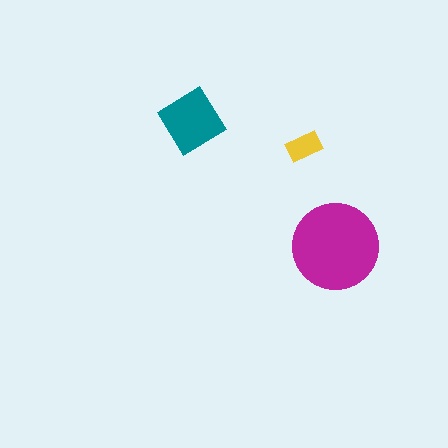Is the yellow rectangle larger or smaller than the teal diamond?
Smaller.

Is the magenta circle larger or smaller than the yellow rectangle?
Larger.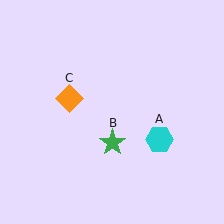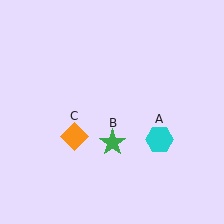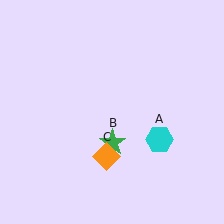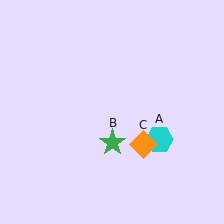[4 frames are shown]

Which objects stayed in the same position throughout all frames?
Cyan hexagon (object A) and green star (object B) remained stationary.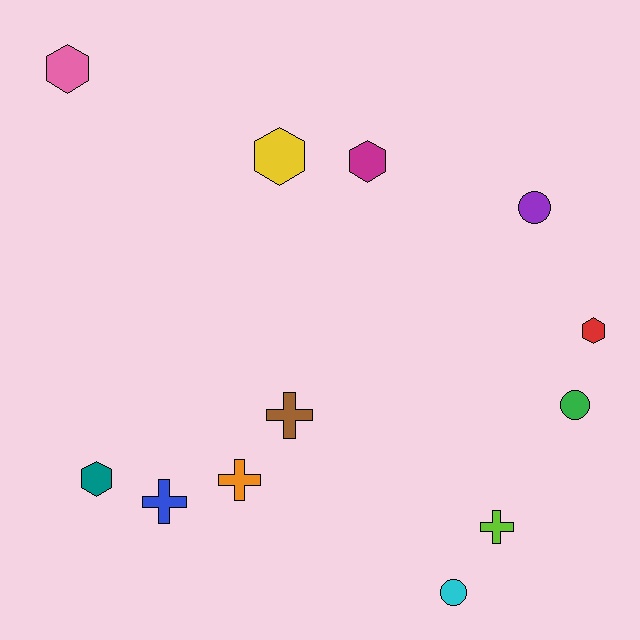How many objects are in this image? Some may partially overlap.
There are 12 objects.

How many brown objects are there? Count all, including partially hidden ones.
There is 1 brown object.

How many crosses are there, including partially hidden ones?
There are 4 crosses.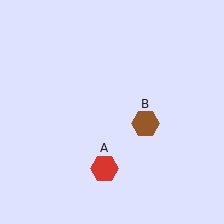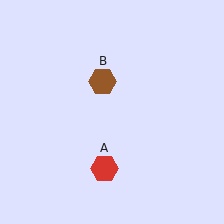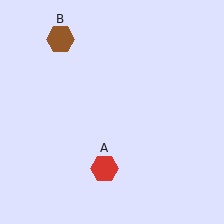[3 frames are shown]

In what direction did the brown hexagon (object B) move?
The brown hexagon (object B) moved up and to the left.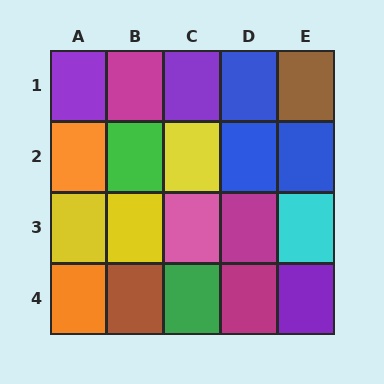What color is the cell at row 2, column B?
Green.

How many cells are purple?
3 cells are purple.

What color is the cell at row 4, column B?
Brown.